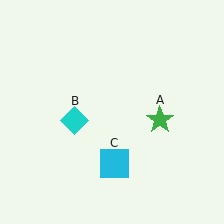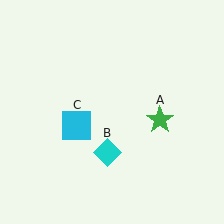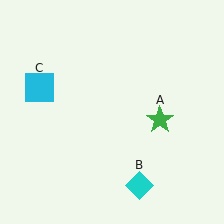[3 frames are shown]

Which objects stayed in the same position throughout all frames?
Green star (object A) remained stationary.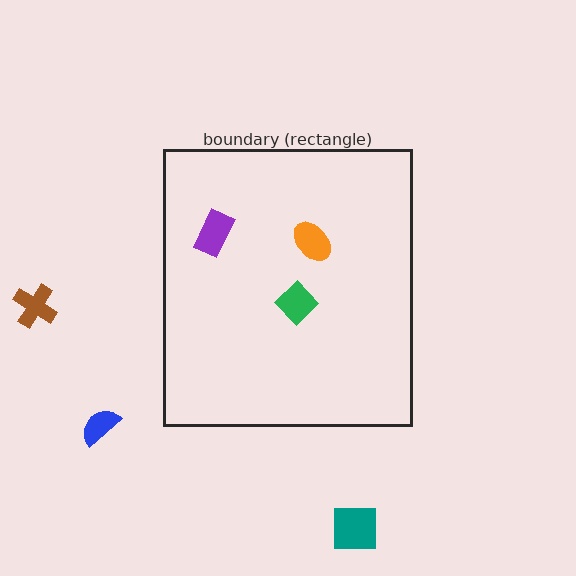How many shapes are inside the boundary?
3 inside, 3 outside.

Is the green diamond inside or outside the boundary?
Inside.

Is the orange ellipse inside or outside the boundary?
Inside.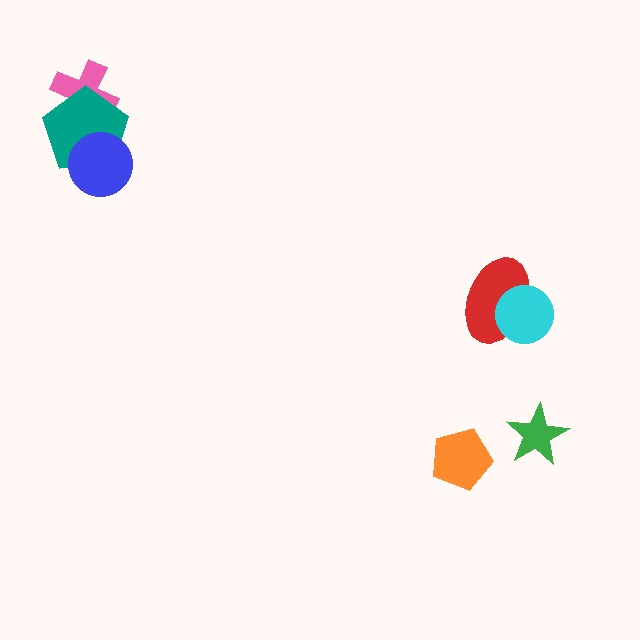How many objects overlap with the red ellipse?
1 object overlaps with the red ellipse.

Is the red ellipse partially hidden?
Yes, it is partially covered by another shape.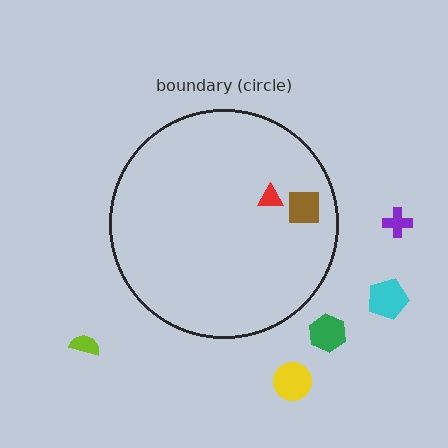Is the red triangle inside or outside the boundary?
Inside.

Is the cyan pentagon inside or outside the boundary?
Outside.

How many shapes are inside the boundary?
2 inside, 5 outside.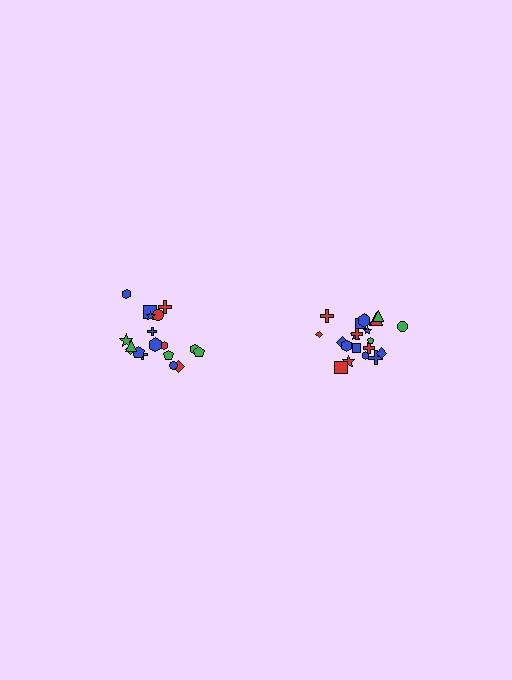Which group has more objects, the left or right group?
The right group.